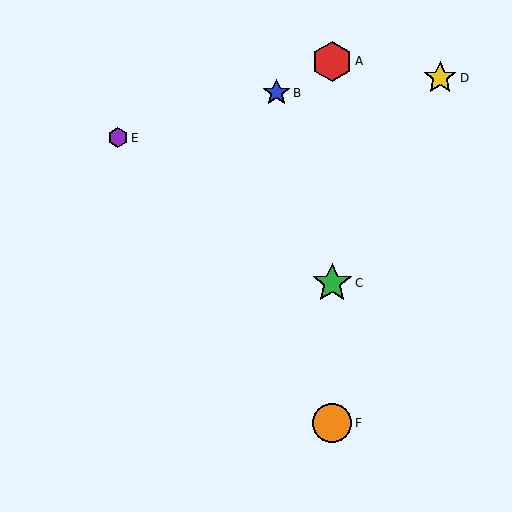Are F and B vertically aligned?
No, F is at x≈332 and B is at x≈277.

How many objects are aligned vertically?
3 objects (A, C, F) are aligned vertically.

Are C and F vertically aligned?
Yes, both are at x≈332.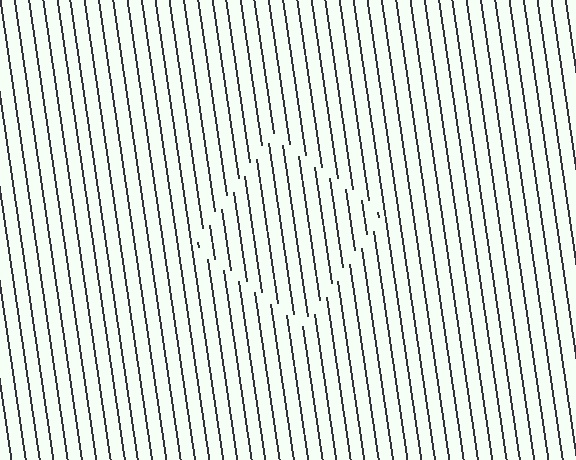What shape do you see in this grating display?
An illusory square. The interior of the shape contains the same grating, shifted by half a period — the contour is defined by the phase discontinuity where line-ends from the inner and outer gratings abut.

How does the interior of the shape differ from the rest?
The interior of the shape contains the same grating, shifted by half a period — the contour is defined by the phase discontinuity where line-ends from the inner and outer gratings abut.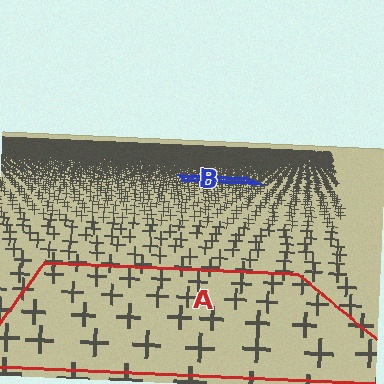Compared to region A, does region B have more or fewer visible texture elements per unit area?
Region B has more texture elements per unit area — they are packed more densely because it is farther away.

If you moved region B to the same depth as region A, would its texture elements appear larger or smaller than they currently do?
They would appear larger. At a closer depth, the same texture elements are projected at a bigger on-screen size.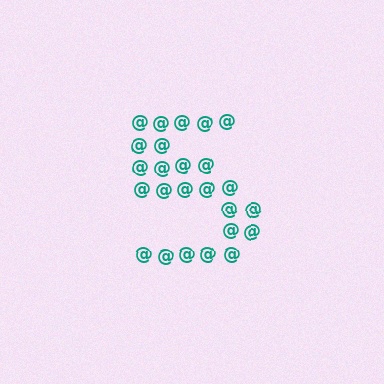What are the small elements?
The small elements are at signs.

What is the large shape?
The large shape is the digit 5.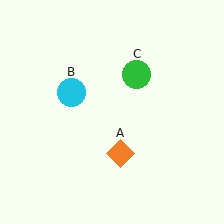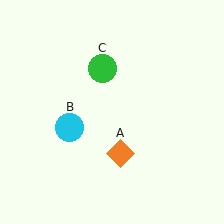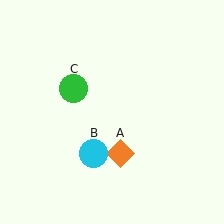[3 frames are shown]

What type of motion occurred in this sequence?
The cyan circle (object B), green circle (object C) rotated counterclockwise around the center of the scene.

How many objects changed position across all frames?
2 objects changed position: cyan circle (object B), green circle (object C).